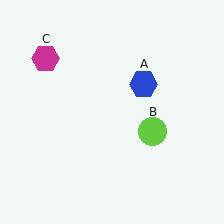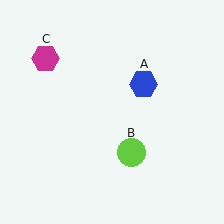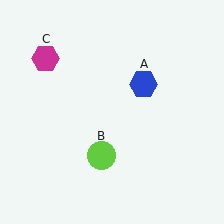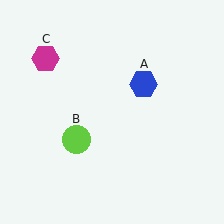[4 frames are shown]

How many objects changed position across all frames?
1 object changed position: lime circle (object B).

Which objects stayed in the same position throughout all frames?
Blue hexagon (object A) and magenta hexagon (object C) remained stationary.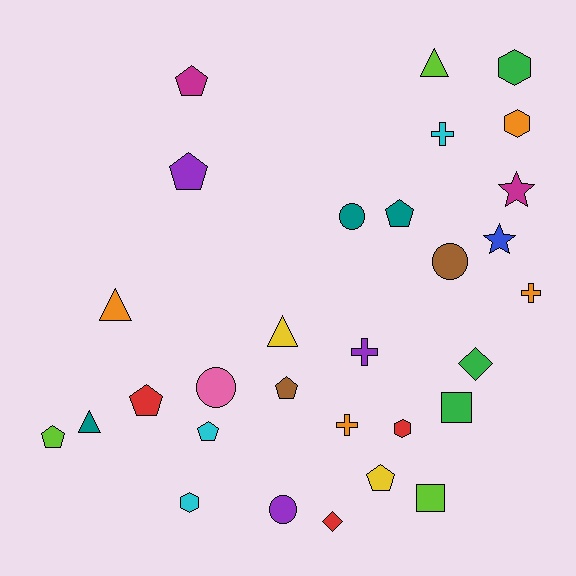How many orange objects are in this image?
There are 4 orange objects.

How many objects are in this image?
There are 30 objects.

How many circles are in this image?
There are 4 circles.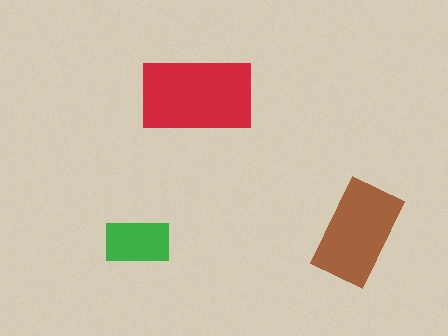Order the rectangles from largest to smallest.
the red one, the brown one, the green one.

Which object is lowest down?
The green rectangle is bottommost.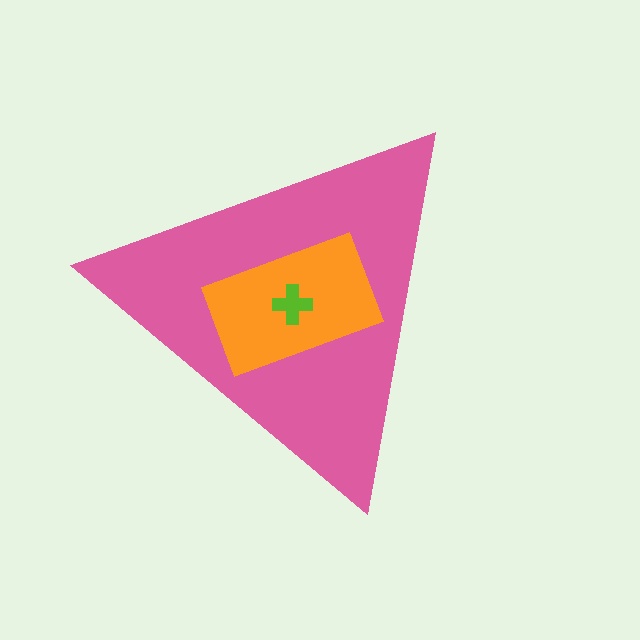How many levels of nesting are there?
3.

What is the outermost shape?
The pink triangle.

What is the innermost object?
The lime cross.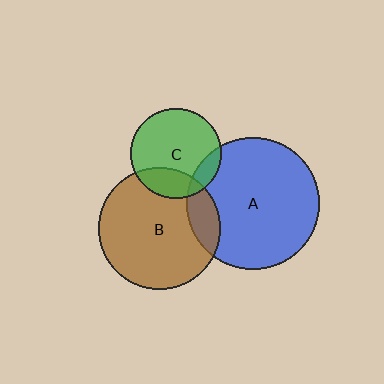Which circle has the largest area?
Circle A (blue).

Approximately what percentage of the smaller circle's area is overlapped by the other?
Approximately 15%.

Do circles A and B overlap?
Yes.